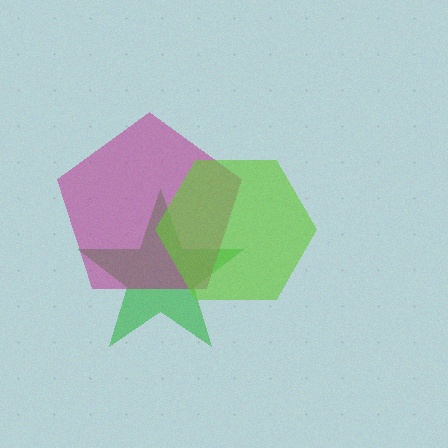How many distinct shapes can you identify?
There are 3 distinct shapes: a green star, a magenta pentagon, a lime hexagon.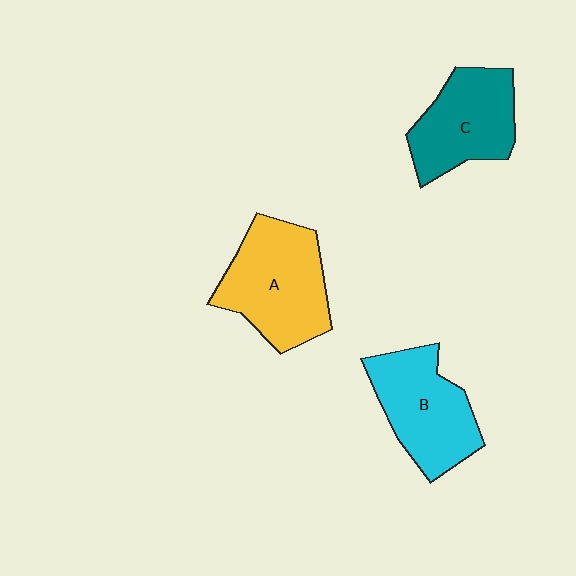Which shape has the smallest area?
Shape C (teal).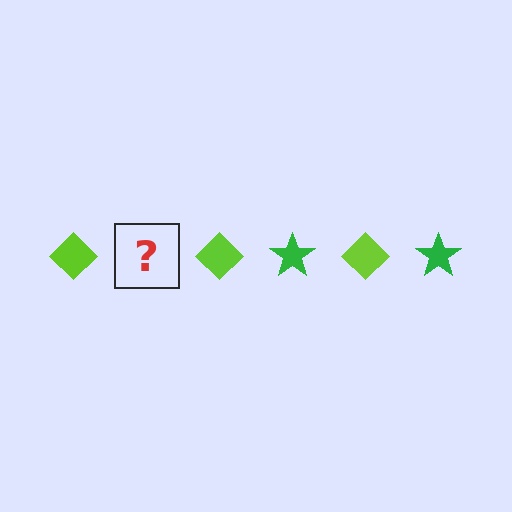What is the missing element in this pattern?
The missing element is a green star.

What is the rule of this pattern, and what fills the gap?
The rule is that the pattern alternates between lime diamond and green star. The gap should be filled with a green star.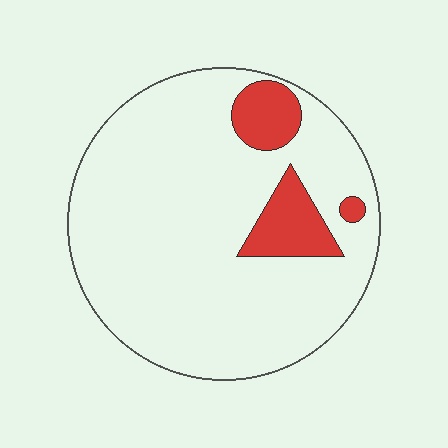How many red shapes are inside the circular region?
3.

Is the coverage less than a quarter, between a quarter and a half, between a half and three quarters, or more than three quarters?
Less than a quarter.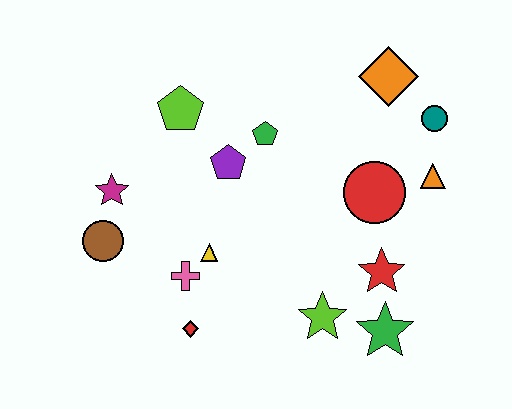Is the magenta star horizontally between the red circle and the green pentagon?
No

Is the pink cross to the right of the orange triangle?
No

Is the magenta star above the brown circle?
Yes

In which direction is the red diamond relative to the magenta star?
The red diamond is below the magenta star.